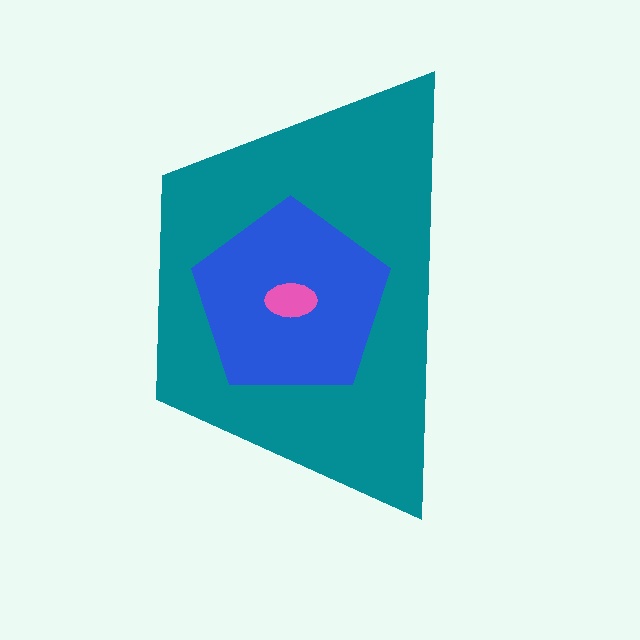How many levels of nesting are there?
3.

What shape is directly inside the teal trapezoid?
The blue pentagon.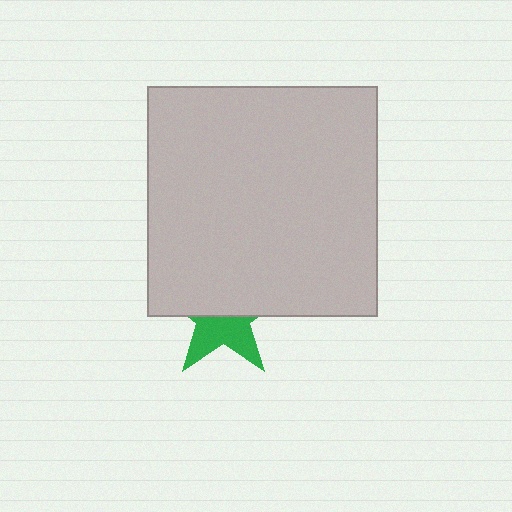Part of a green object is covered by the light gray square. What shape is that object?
It is a star.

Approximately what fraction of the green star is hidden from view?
Roughly 56% of the green star is hidden behind the light gray square.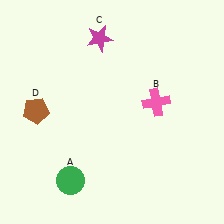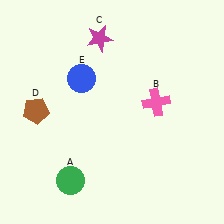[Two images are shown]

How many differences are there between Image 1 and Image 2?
There is 1 difference between the two images.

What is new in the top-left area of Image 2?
A blue circle (E) was added in the top-left area of Image 2.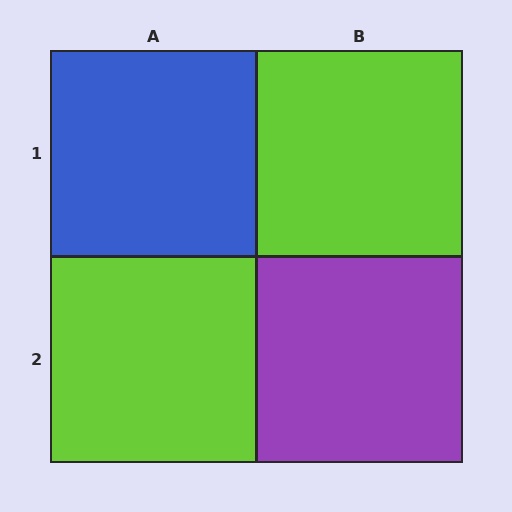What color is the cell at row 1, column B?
Lime.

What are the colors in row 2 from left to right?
Lime, purple.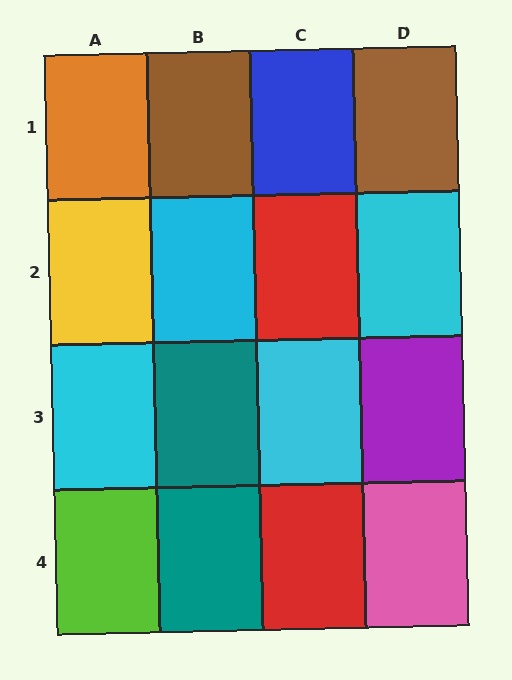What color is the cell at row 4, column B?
Teal.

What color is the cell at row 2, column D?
Cyan.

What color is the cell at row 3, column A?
Cyan.